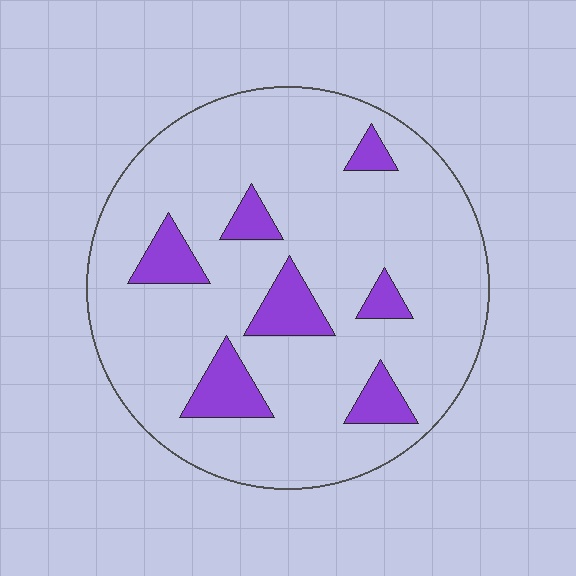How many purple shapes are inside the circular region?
7.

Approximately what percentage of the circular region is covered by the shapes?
Approximately 15%.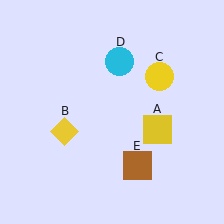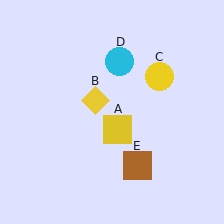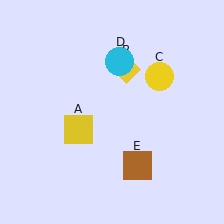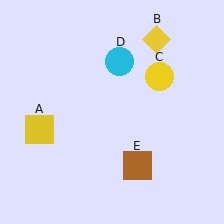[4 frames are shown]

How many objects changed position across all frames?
2 objects changed position: yellow square (object A), yellow diamond (object B).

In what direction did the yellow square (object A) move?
The yellow square (object A) moved left.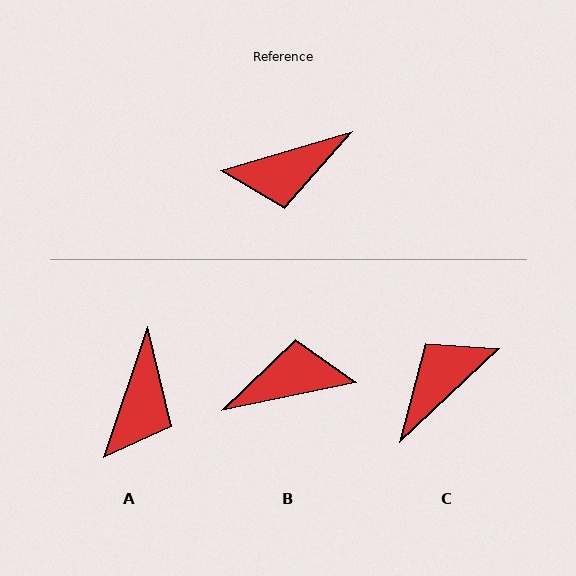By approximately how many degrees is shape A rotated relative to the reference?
Approximately 55 degrees counter-clockwise.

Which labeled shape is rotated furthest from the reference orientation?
B, about 175 degrees away.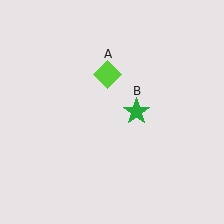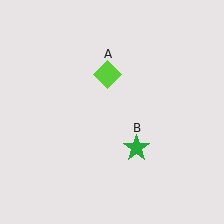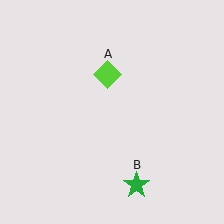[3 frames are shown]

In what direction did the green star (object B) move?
The green star (object B) moved down.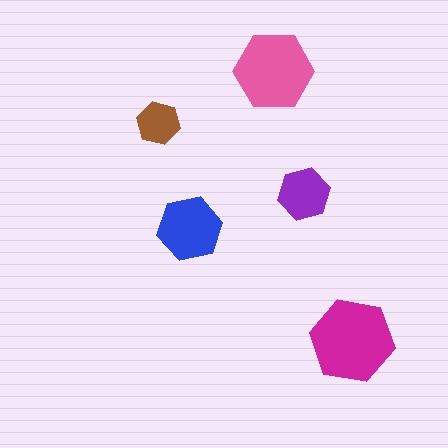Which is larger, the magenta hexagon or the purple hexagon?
The magenta one.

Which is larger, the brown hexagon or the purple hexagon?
The purple one.